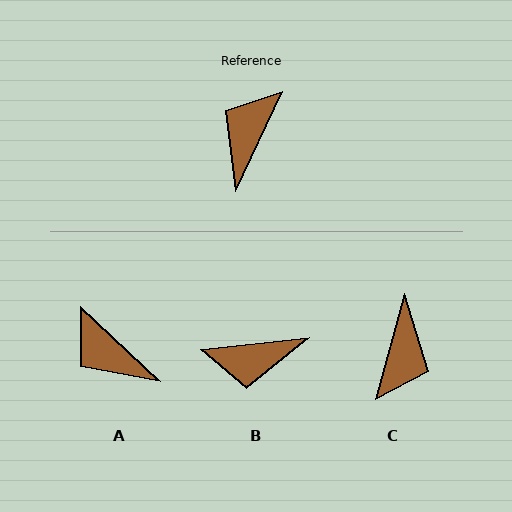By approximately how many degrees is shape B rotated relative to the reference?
Approximately 122 degrees counter-clockwise.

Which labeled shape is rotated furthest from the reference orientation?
C, about 171 degrees away.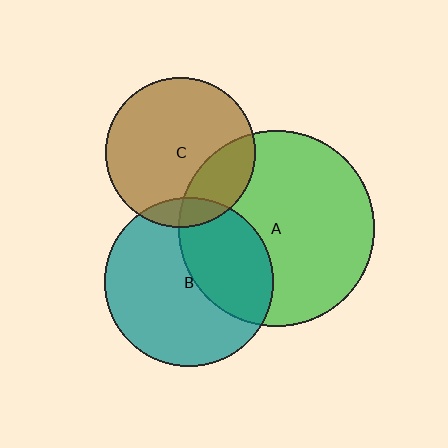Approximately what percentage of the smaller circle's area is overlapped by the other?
Approximately 40%.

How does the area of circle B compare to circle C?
Approximately 1.3 times.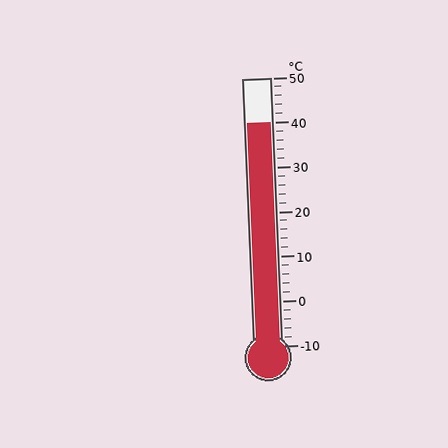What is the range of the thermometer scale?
The thermometer scale ranges from -10°C to 50°C.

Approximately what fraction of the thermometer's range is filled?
The thermometer is filled to approximately 85% of its range.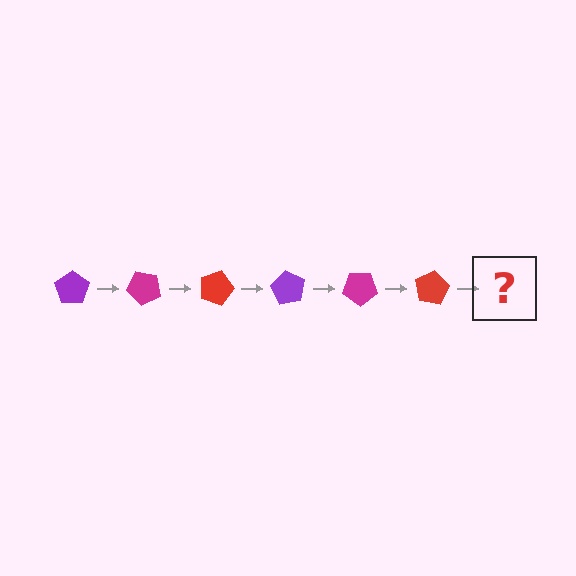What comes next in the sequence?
The next element should be a purple pentagon, rotated 270 degrees from the start.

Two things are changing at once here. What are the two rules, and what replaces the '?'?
The two rules are that it rotates 45 degrees each step and the color cycles through purple, magenta, and red. The '?' should be a purple pentagon, rotated 270 degrees from the start.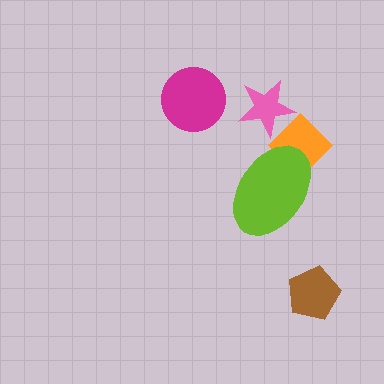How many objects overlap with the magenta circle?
0 objects overlap with the magenta circle.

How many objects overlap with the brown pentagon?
0 objects overlap with the brown pentagon.